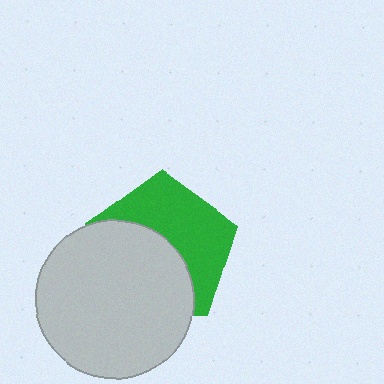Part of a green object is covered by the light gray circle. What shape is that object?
It is a pentagon.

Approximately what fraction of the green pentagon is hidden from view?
Roughly 50% of the green pentagon is hidden behind the light gray circle.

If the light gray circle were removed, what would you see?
You would see the complete green pentagon.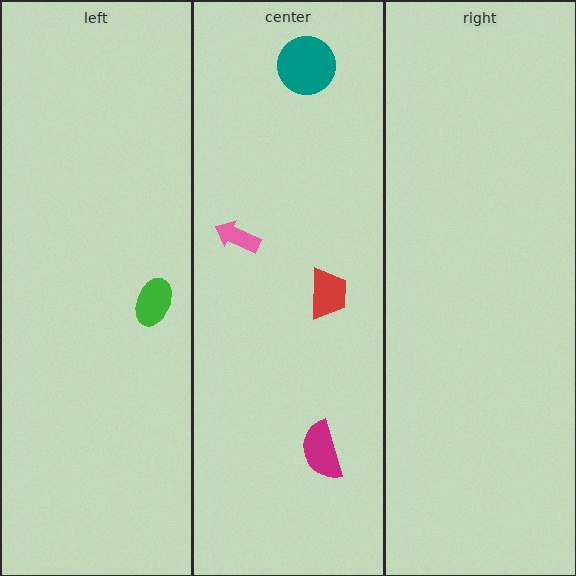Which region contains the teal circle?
The center region.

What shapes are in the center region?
The pink arrow, the teal circle, the red trapezoid, the magenta semicircle.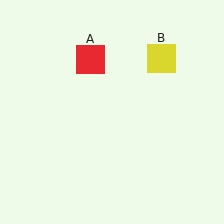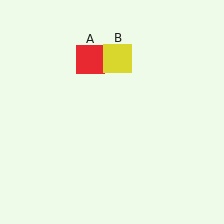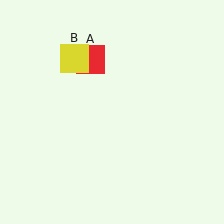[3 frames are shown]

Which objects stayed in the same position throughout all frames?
Red square (object A) remained stationary.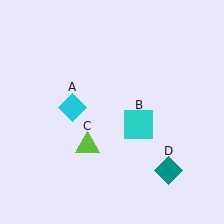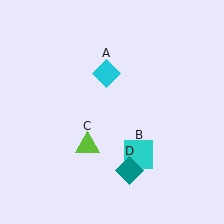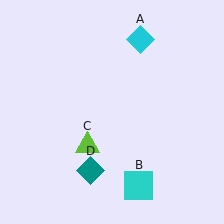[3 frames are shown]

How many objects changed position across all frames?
3 objects changed position: cyan diamond (object A), cyan square (object B), teal diamond (object D).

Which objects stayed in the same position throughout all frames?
Lime triangle (object C) remained stationary.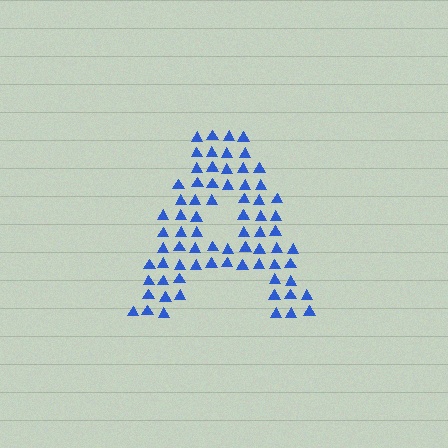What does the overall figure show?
The overall figure shows the letter A.